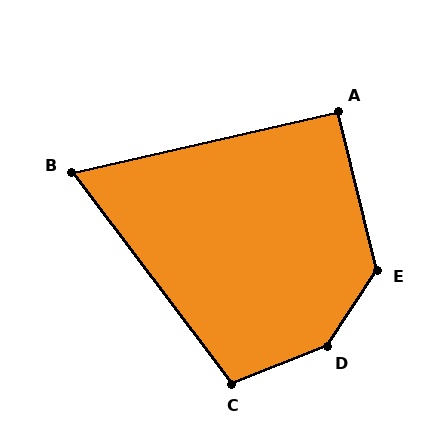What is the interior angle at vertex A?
Approximately 91 degrees (approximately right).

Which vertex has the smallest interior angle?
B, at approximately 66 degrees.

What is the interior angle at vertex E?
Approximately 133 degrees (obtuse).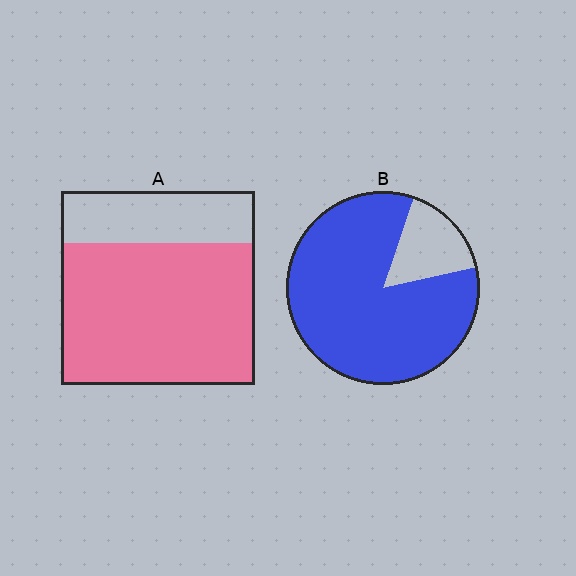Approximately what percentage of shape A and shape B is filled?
A is approximately 75% and B is approximately 85%.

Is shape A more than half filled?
Yes.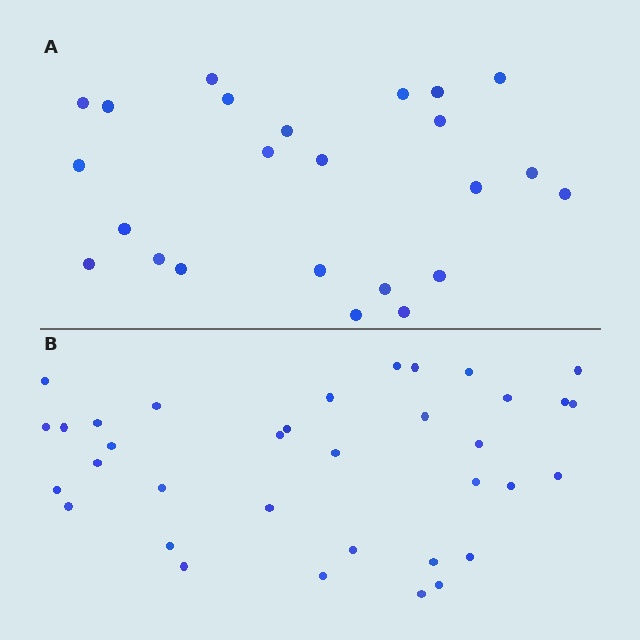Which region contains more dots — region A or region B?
Region B (the bottom region) has more dots.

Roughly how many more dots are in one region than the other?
Region B has roughly 12 or so more dots than region A.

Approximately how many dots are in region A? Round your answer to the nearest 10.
About 20 dots. (The exact count is 24, which rounds to 20.)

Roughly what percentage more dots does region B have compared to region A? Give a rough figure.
About 45% more.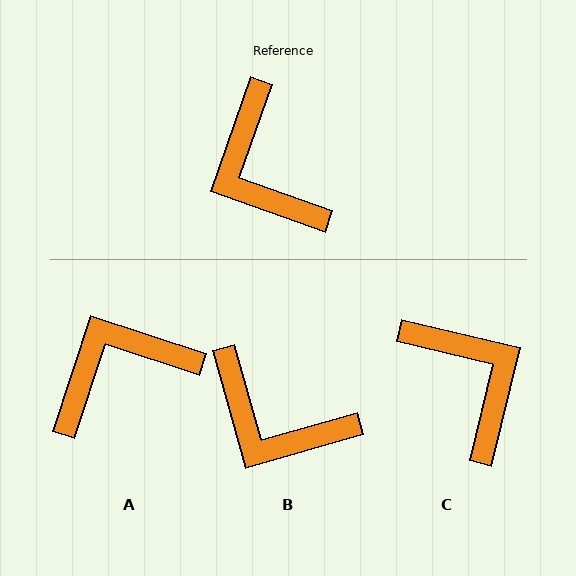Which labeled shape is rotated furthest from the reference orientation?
C, about 174 degrees away.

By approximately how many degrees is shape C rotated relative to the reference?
Approximately 174 degrees clockwise.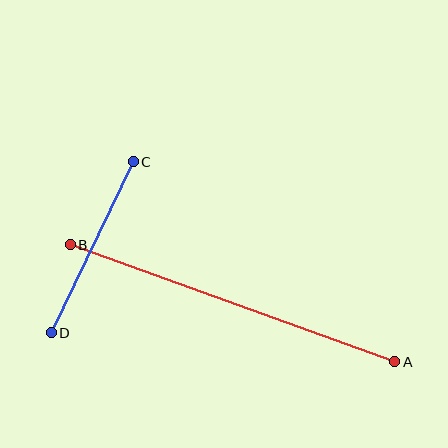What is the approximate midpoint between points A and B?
The midpoint is at approximately (233, 303) pixels.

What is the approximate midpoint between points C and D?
The midpoint is at approximately (92, 247) pixels.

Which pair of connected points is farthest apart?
Points A and B are farthest apart.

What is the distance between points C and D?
The distance is approximately 190 pixels.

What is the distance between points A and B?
The distance is approximately 345 pixels.